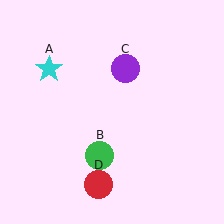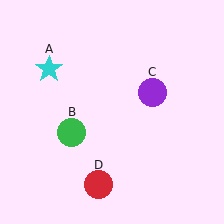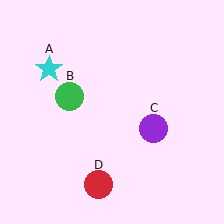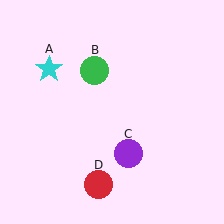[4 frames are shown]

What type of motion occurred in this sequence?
The green circle (object B), purple circle (object C) rotated clockwise around the center of the scene.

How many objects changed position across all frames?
2 objects changed position: green circle (object B), purple circle (object C).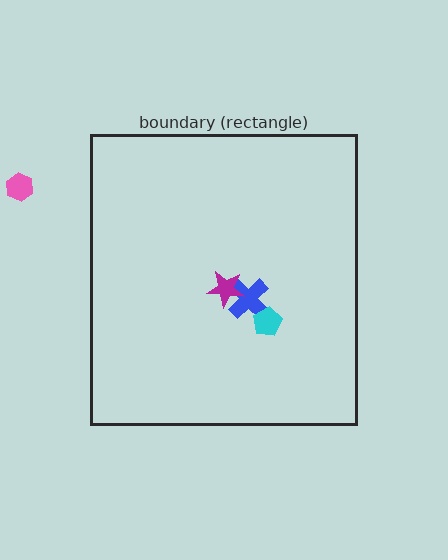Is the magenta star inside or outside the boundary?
Inside.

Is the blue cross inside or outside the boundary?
Inside.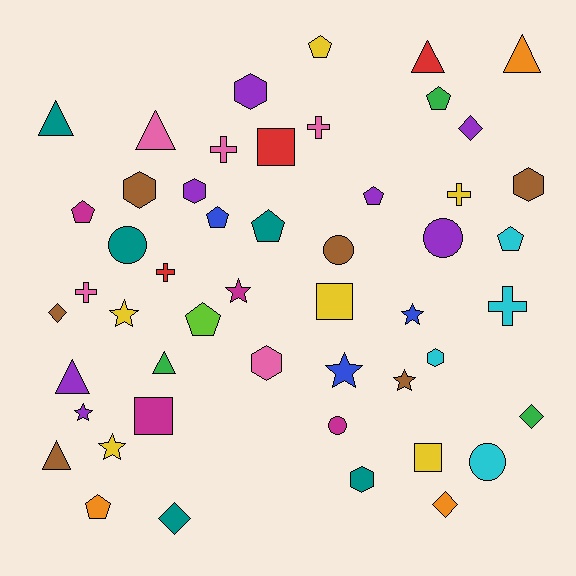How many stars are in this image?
There are 7 stars.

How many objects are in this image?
There are 50 objects.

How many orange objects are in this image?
There are 3 orange objects.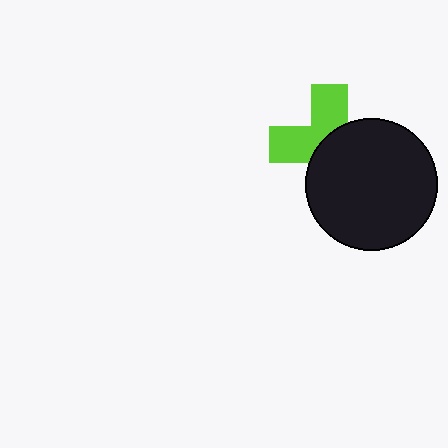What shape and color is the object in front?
The object in front is a black circle.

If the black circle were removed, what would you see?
You would see the complete lime cross.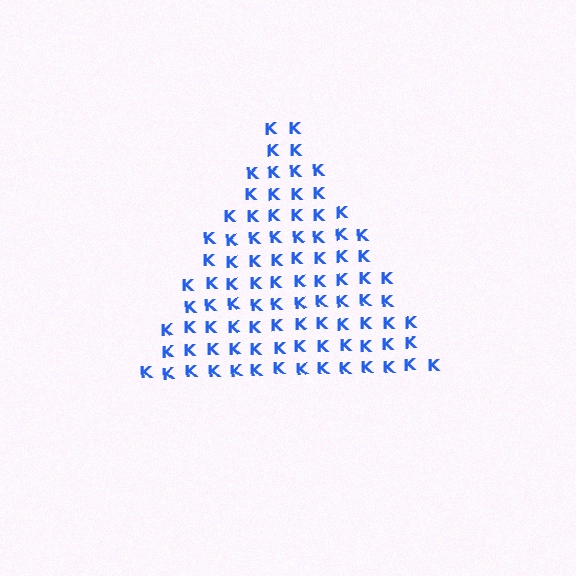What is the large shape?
The large shape is a triangle.